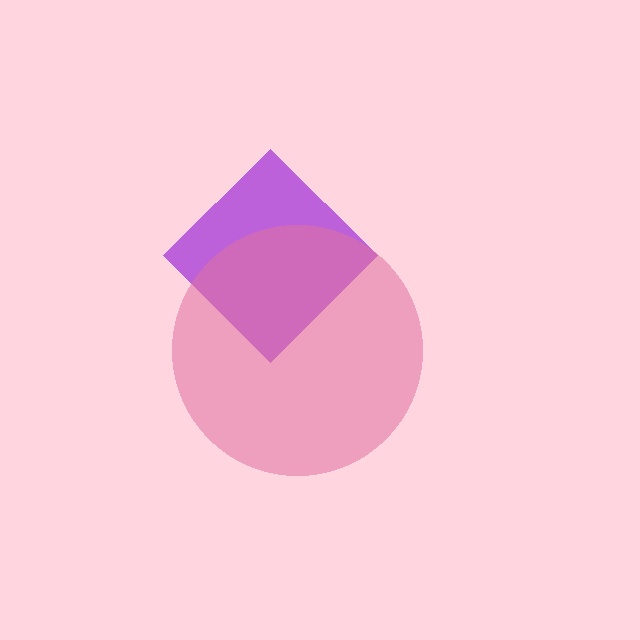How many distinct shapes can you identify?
There are 2 distinct shapes: a purple diamond, a pink circle.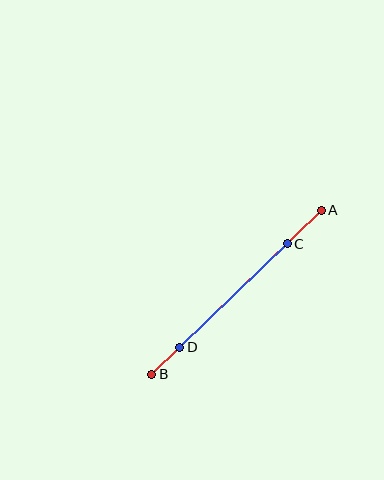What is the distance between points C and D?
The distance is approximately 149 pixels.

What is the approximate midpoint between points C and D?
The midpoint is at approximately (233, 296) pixels.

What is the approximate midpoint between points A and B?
The midpoint is at approximately (237, 292) pixels.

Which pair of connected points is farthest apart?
Points A and B are farthest apart.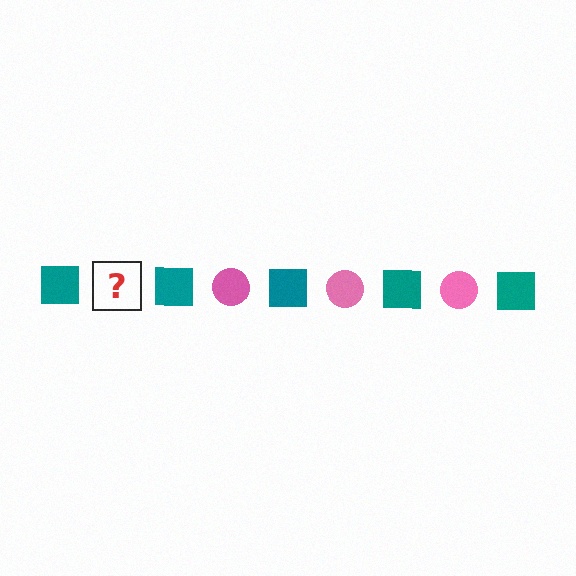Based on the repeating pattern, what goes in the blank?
The blank should be a pink circle.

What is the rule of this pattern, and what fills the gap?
The rule is that the pattern alternates between teal square and pink circle. The gap should be filled with a pink circle.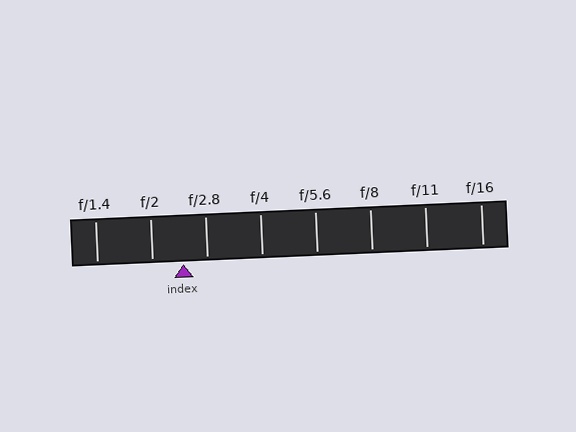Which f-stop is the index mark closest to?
The index mark is closest to f/2.8.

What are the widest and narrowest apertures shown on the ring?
The widest aperture shown is f/1.4 and the narrowest is f/16.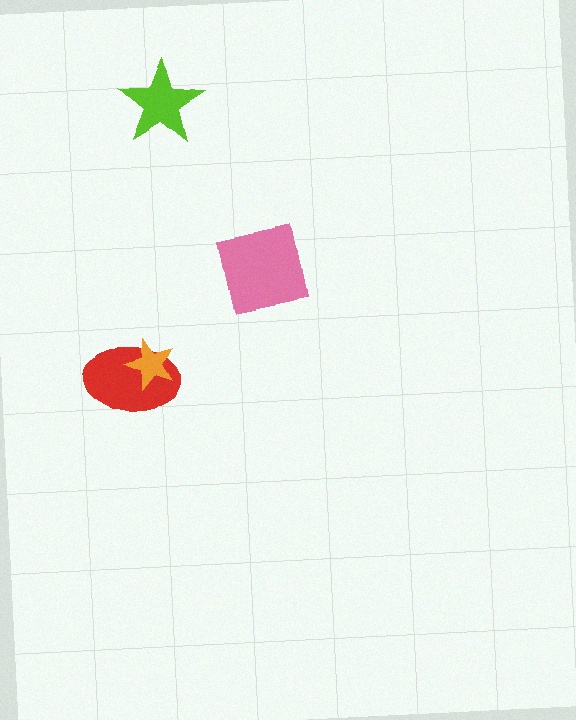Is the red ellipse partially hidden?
Yes, it is partially covered by another shape.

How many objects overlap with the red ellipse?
1 object overlaps with the red ellipse.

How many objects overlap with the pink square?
0 objects overlap with the pink square.